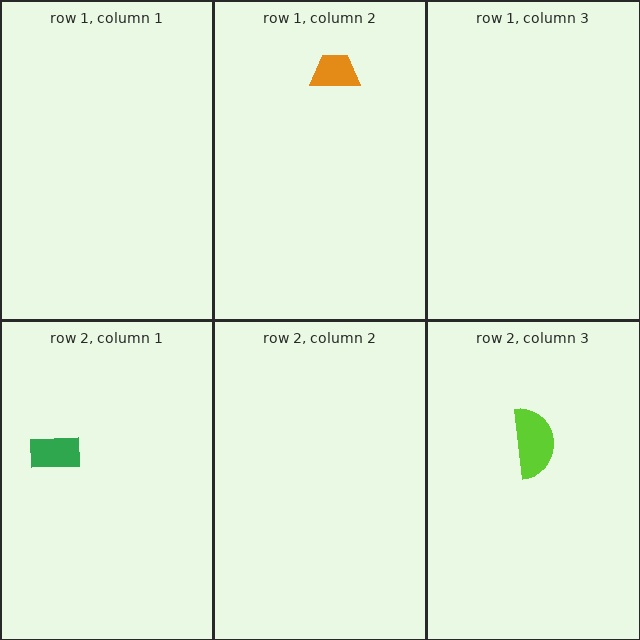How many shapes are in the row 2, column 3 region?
1.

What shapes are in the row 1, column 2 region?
The orange trapezoid.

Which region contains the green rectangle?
The row 2, column 1 region.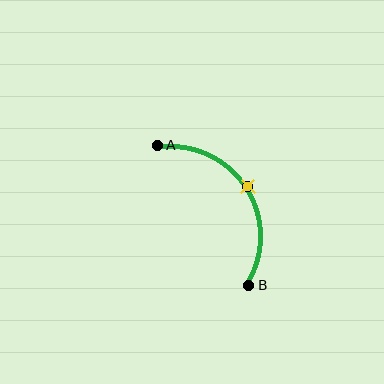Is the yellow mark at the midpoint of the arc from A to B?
Yes. The yellow mark lies on the arc at equal arc-length from both A and B — it is the arc midpoint.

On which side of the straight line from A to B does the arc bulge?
The arc bulges to the right of the straight line connecting A and B.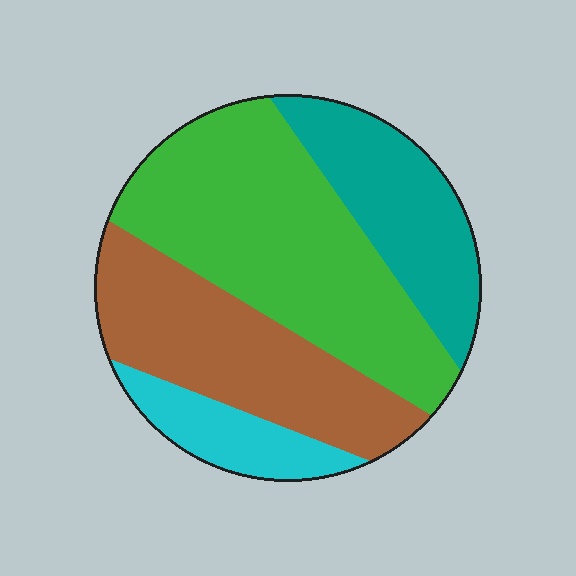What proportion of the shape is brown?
Brown takes up about one quarter (1/4) of the shape.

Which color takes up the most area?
Green, at roughly 40%.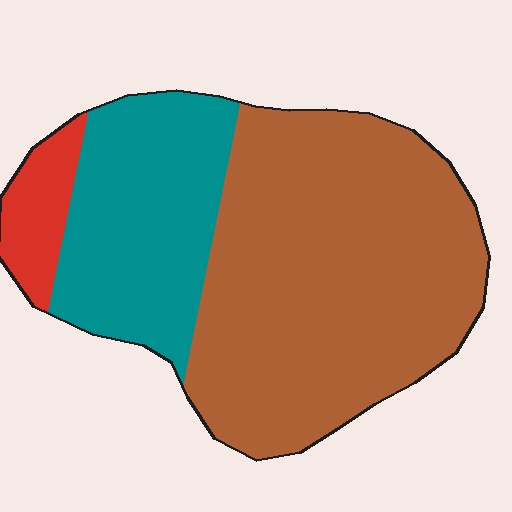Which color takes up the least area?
Red, at roughly 10%.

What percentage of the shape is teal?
Teal covers about 30% of the shape.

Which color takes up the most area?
Brown, at roughly 65%.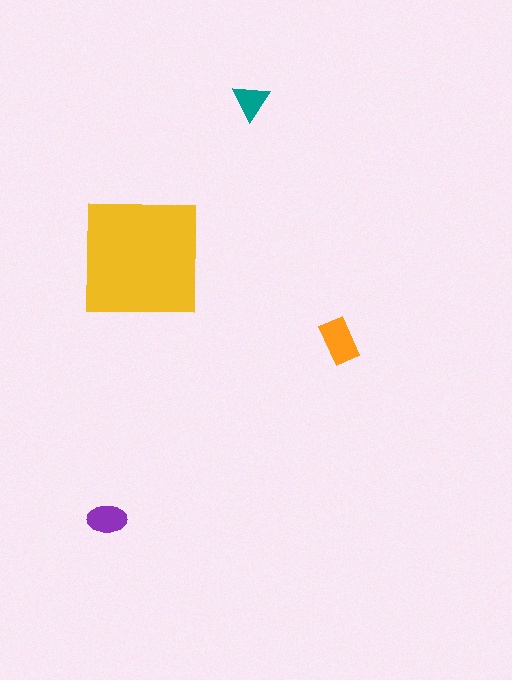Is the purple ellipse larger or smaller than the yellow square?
Smaller.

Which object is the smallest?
The teal triangle.